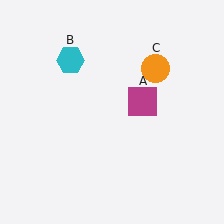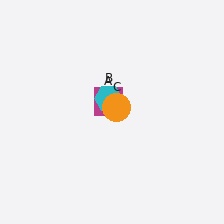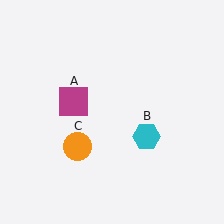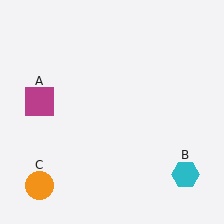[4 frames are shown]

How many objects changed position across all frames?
3 objects changed position: magenta square (object A), cyan hexagon (object B), orange circle (object C).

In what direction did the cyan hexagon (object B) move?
The cyan hexagon (object B) moved down and to the right.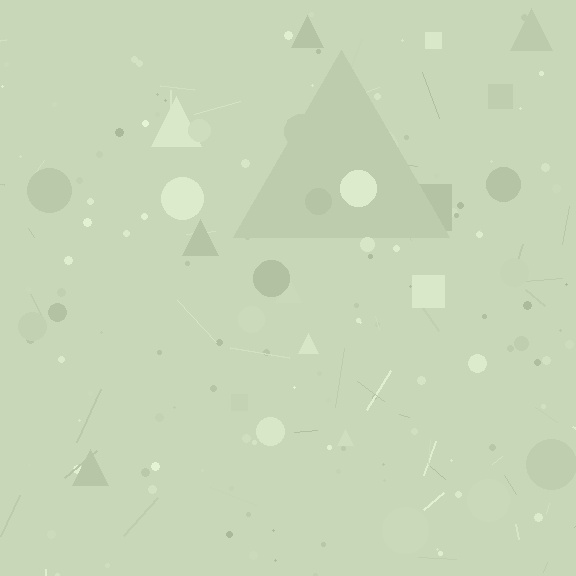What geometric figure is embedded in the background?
A triangle is embedded in the background.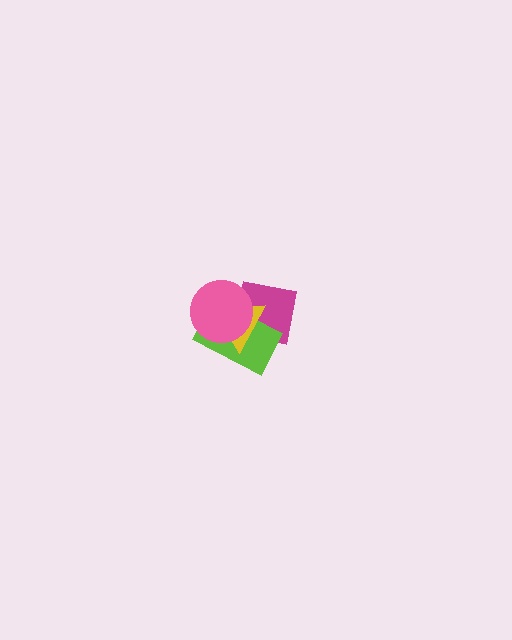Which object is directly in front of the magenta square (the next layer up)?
The lime rectangle is directly in front of the magenta square.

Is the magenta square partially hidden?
Yes, it is partially covered by another shape.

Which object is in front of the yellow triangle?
The pink circle is in front of the yellow triangle.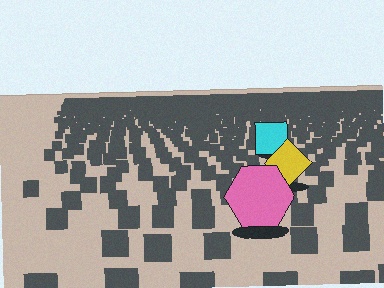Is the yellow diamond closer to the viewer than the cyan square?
Yes. The yellow diamond is closer — you can tell from the texture gradient: the ground texture is coarser near it.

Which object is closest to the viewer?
The pink hexagon is closest. The texture marks near it are larger and more spread out.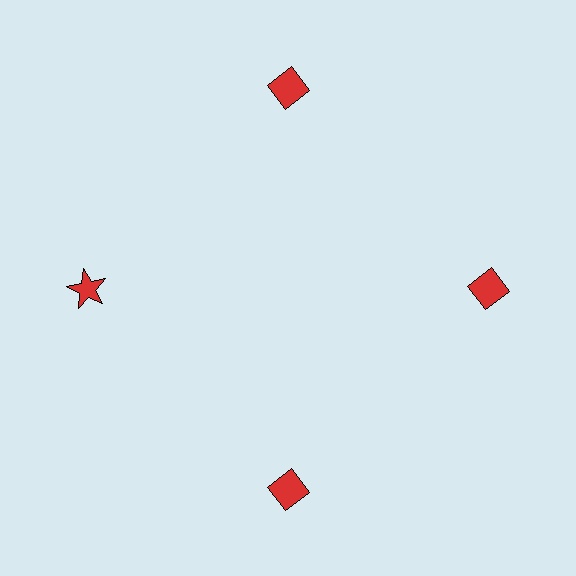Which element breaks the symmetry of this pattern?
The red star at roughly the 9 o'clock position breaks the symmetry. All other shapes are red diamonds.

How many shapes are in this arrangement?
There are 4 shapes arranged in a ring pattern.